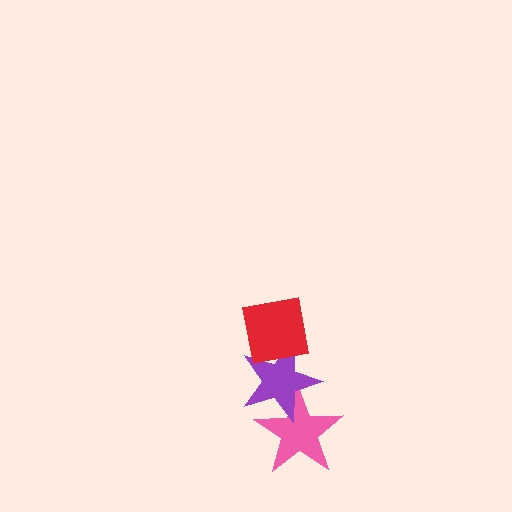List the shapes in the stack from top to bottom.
From top to bottom: the red square, the purple star, the pink star.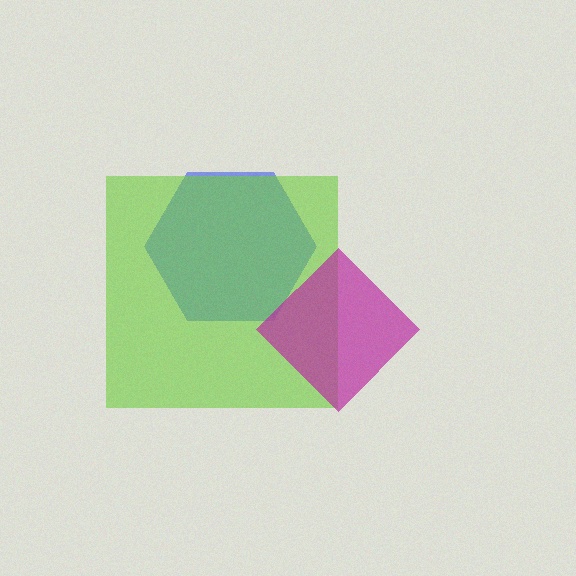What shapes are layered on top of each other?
The layered shapes are: a blue hexagon, a lime square, a magenta diamond.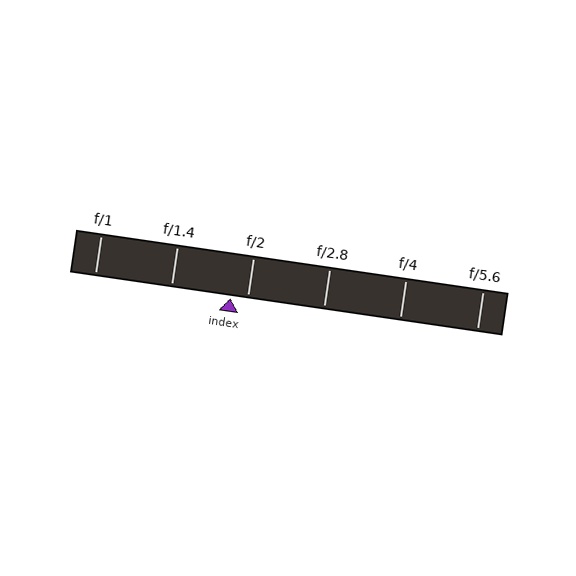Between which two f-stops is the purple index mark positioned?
The index mark is between f/1.4 and f/2.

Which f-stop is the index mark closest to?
The index mark is closest to f/2.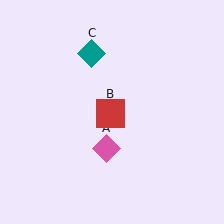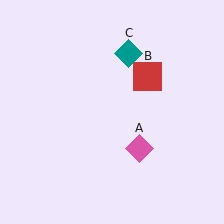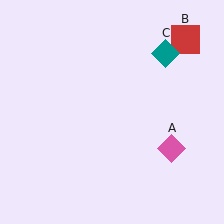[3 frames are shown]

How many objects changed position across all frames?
3 objects changed position: pink diamond (object A), red square (object B), teal diamond (object C).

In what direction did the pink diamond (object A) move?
The pink diamond (object A) moved right.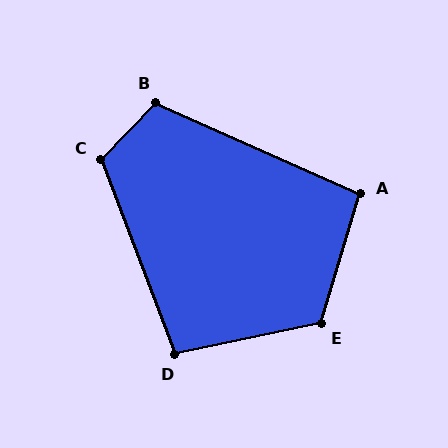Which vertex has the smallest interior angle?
A, at approximately 97 degrees.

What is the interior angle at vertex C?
Approximately 115 degrees (obtuse).